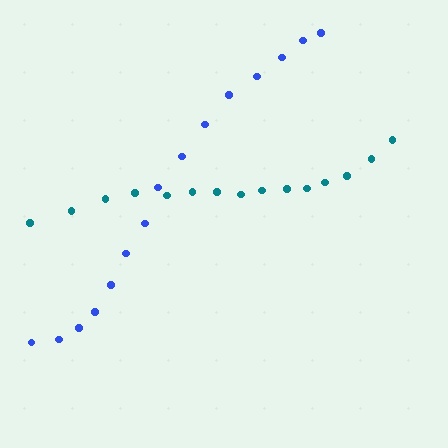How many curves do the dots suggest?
There are 2 distinct paths.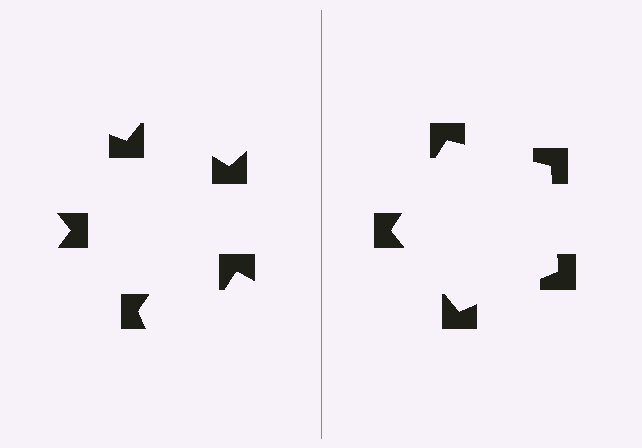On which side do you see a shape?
An illusory pentagon appears on the right side. On the left side the wedge cuts are rotated, so no coherent shape forms.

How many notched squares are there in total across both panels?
10 — 5 on each side.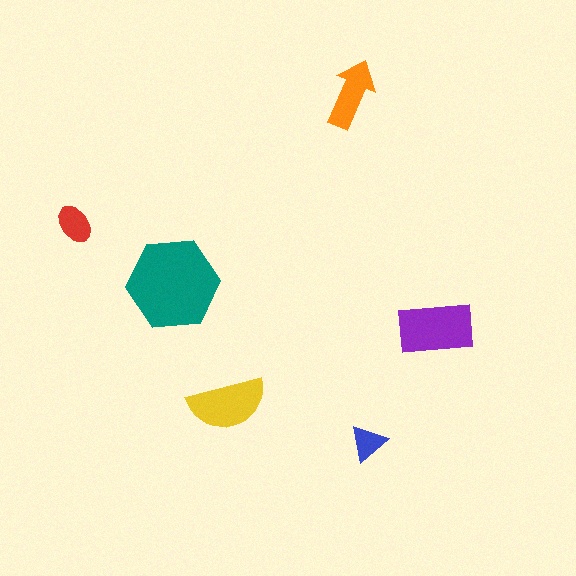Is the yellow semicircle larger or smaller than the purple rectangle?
Smaller.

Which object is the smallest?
The blue triangle.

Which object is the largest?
The teal hexagon.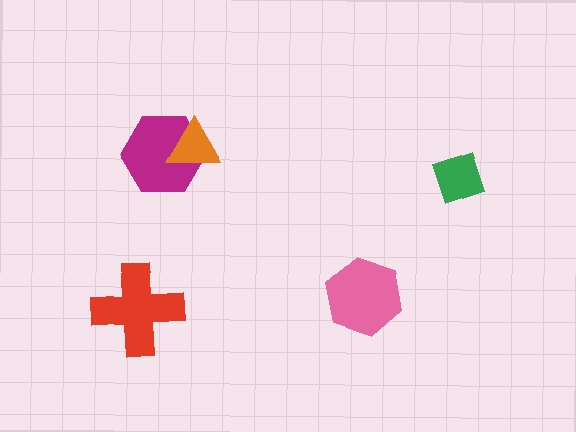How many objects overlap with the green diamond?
0 objects overlap with the green diamond.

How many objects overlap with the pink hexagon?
0 objects overlap with the pink hexagon.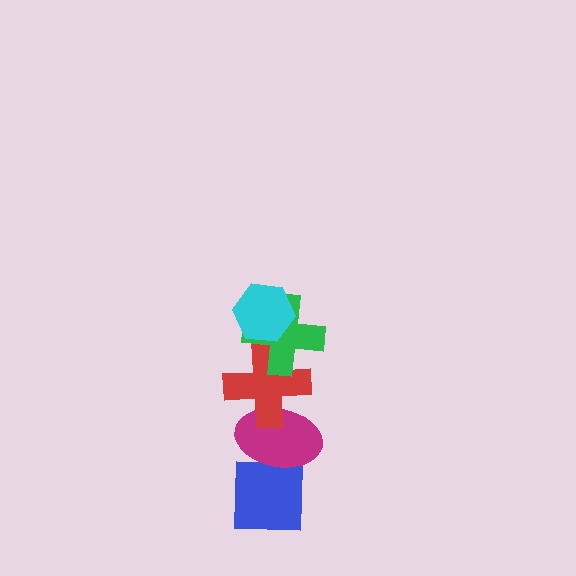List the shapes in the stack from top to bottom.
From top to bottom: the cyan hexagon, the green cross, the red cross, the magenta ellipse, the blue square.